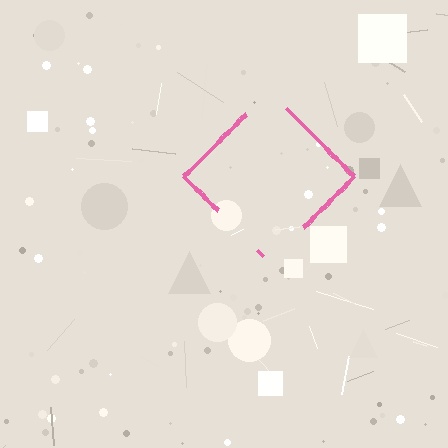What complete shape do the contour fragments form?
The contour fragments form a diamond.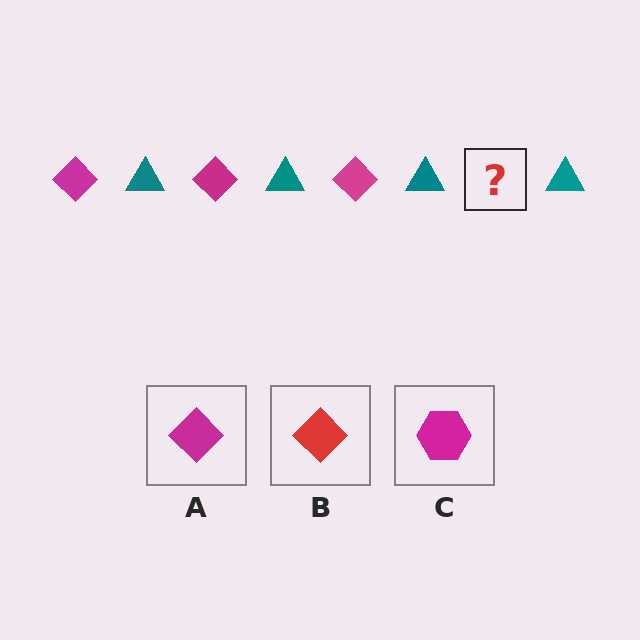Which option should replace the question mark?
Option A.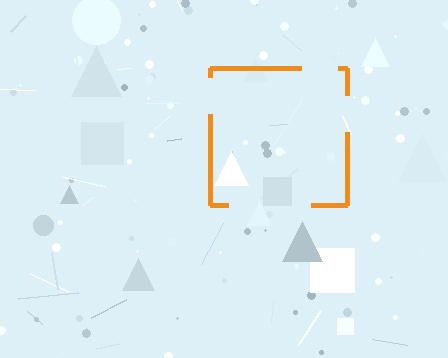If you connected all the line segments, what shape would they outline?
They would outline a square.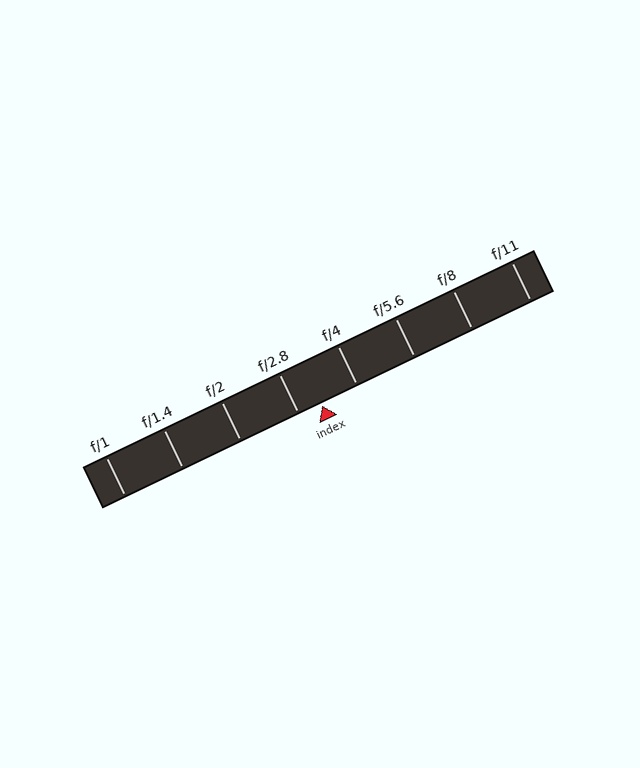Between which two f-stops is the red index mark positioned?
The index mark is between f/2.8 and f/4.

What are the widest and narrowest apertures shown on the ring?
The widest aperture shown is f/1 and the narrowest is f/11.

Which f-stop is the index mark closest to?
The index mark is closest to f/2.8.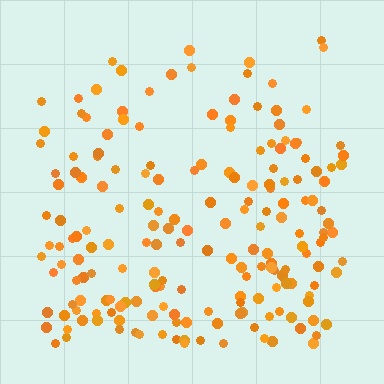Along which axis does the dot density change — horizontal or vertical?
Vertical.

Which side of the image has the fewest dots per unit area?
The top.